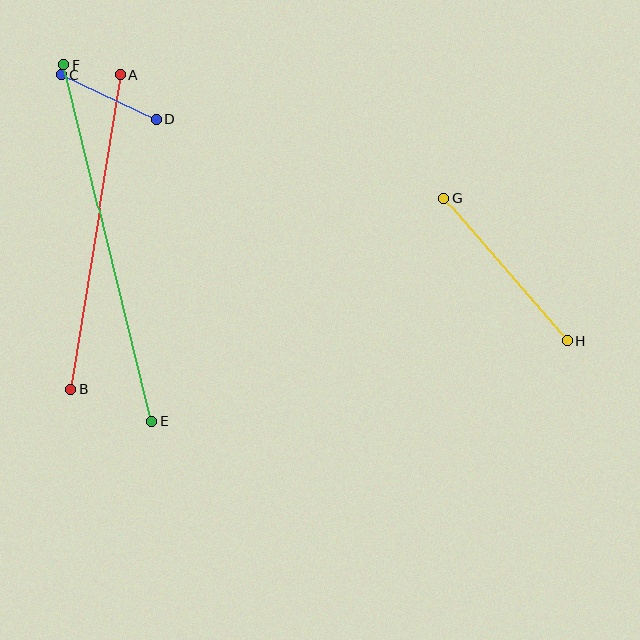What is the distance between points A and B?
The distance is approximately 319 pixels.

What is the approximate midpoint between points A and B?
The midpoint is at approximately (95, 232) pixels.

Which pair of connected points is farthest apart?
Points E and F are farthest apart.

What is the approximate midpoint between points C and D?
The midpoint is at approximately (109, 97) pixels.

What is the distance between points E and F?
The distance is approximately 367 pixels.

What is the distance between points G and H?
The distance is approximately 188 pixels.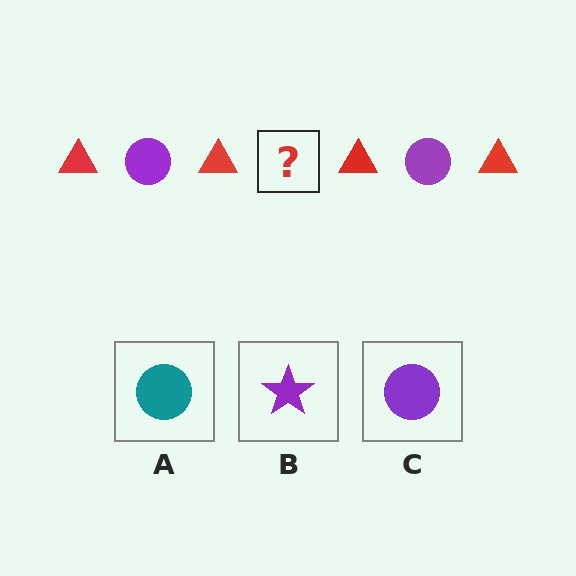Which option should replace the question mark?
Option C.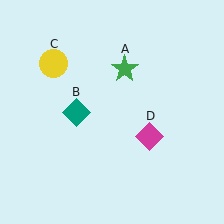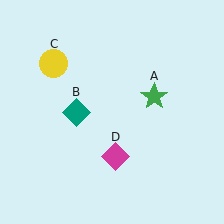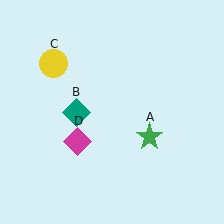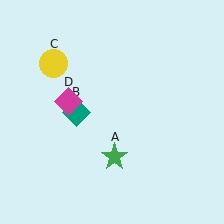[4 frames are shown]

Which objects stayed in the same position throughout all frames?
Teal diamond (object B) and yellow circle (object C) remained stationary.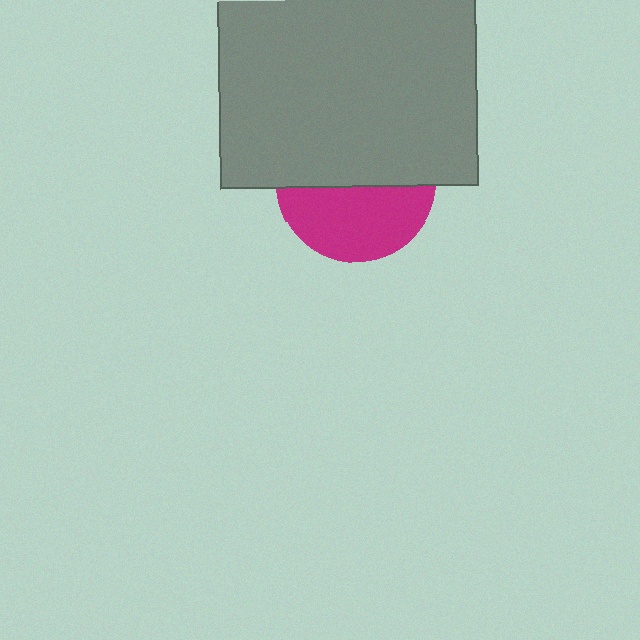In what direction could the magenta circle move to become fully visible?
The magenta circle could move down. That would shift it out from behind the gray rectangle entirely.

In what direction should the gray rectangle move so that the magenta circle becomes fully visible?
The gray rectangle should move up. That is the shortest direction to clear the overlap and leave the magenta circle fully visible.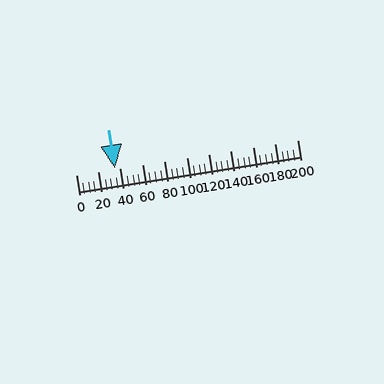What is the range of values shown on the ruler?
The ruler shows values from 0 to 200.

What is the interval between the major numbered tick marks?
The major tick marks are spaced 20 units apart.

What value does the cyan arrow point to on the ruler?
The cyan arrow points to approximately 35.